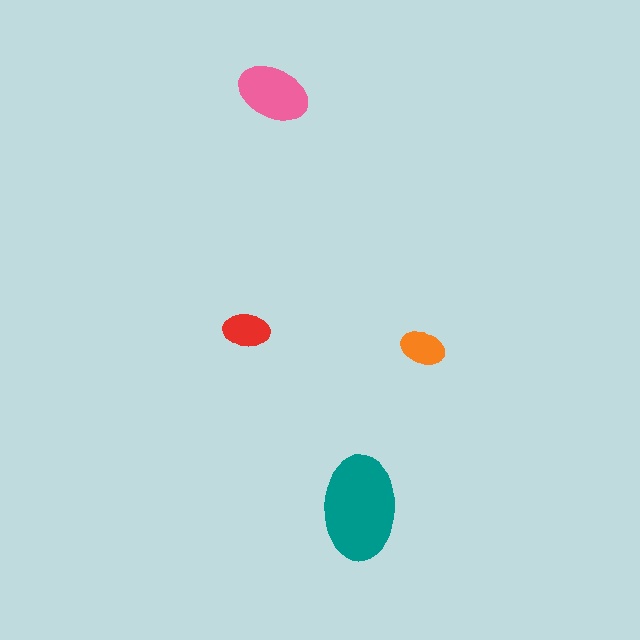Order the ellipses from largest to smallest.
the teal one, the pink one, the red one, the orange one.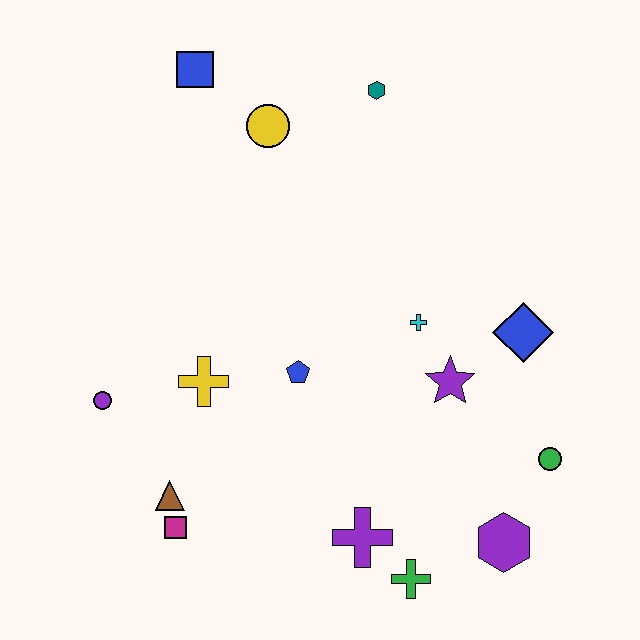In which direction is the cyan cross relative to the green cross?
The cyan cross is above the green cross.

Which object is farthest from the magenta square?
The teal hexagon is farthest from the magenta square.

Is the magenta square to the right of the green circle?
No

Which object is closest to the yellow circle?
The blue square is closest to the yellow circle.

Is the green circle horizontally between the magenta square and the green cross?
No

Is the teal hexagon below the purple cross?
No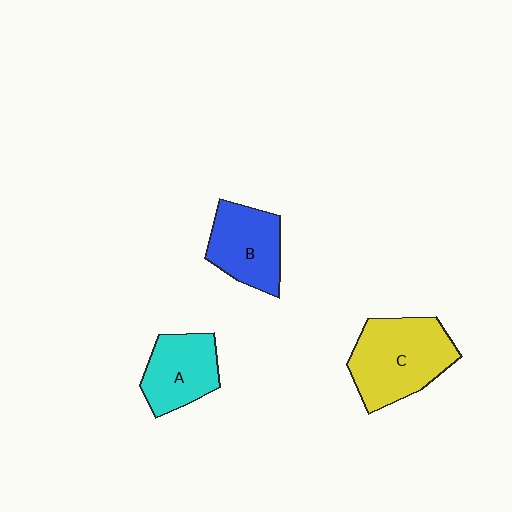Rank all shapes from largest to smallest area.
From largest to smallest: C (yellow), B (blue), A (cyan).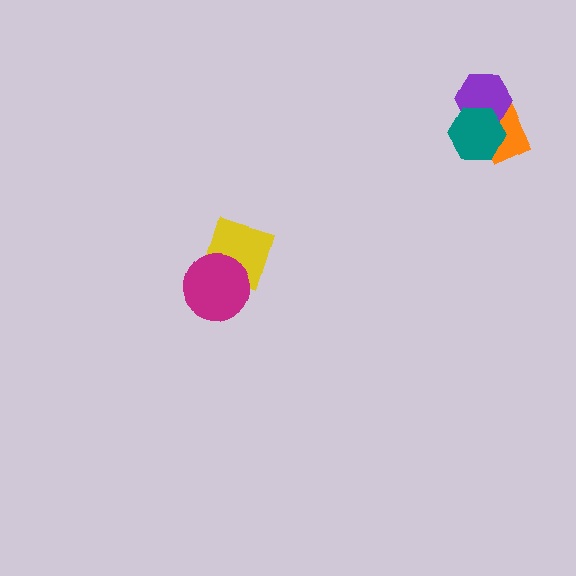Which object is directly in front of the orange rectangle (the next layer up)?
The purple hexagon is directly in front of the orange rectangle.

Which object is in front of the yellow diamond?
The magenta circle is in front of the yellow diamond.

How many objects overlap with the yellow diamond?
1 object overlaps with the yellow diamond.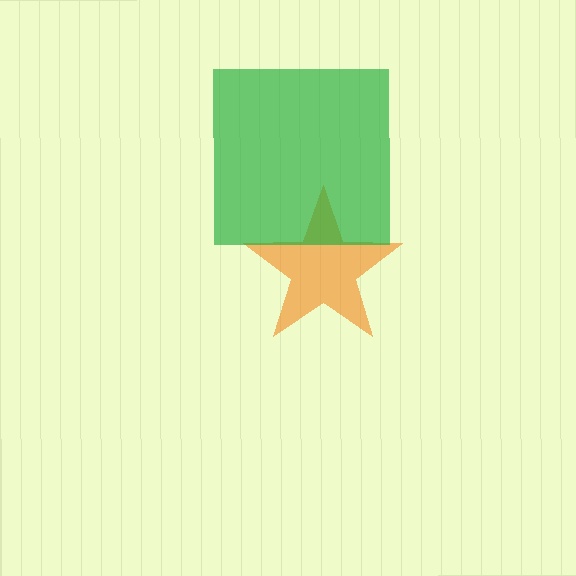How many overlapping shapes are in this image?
There are 2 overlapping shapes in the image.